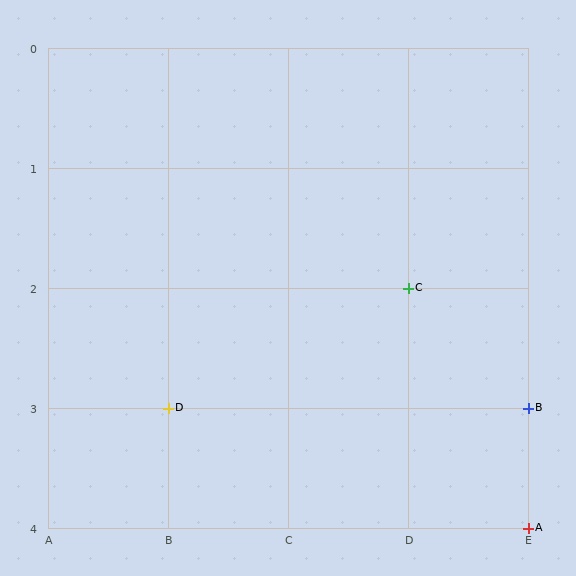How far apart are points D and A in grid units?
Points D and A are 3 columns and 1 row apart (about 3.2 grid units diagonally).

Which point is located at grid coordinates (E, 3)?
Point B is at (E, 3).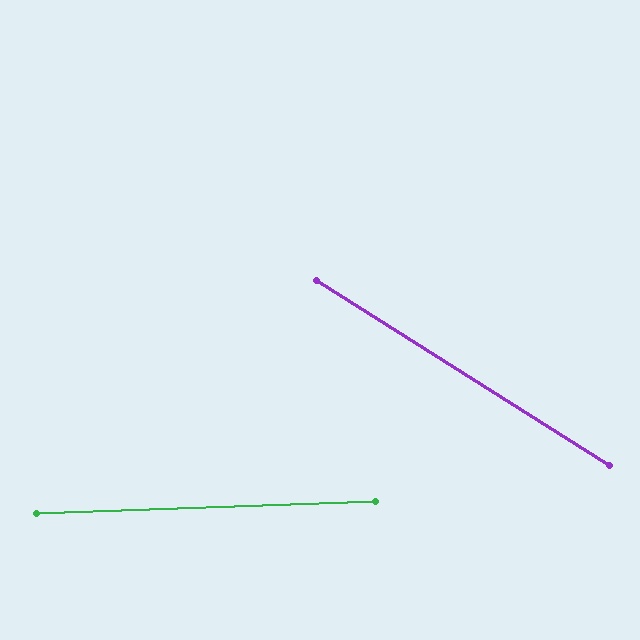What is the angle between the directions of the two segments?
Approximately 34 degrees.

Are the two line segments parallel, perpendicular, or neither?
Neither parallel nor perpendicular — they differ by about 34°.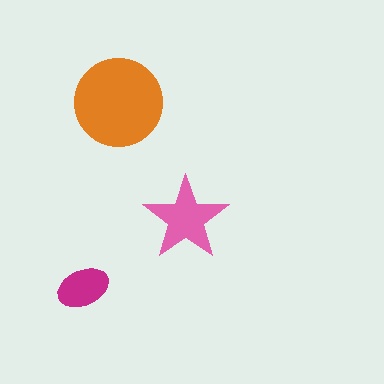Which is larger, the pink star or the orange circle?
The orange circle.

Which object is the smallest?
The magenta ellipse.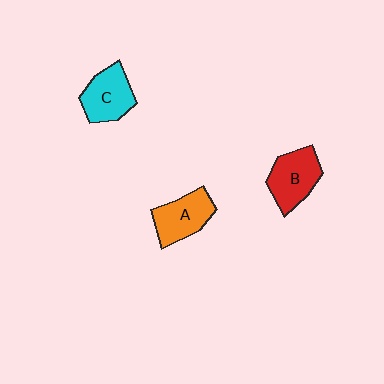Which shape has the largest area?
Shape B (red).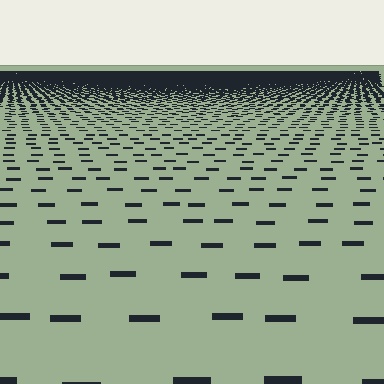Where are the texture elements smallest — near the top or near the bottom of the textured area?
Near the top.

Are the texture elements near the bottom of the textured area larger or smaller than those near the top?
Larger. Near the bottom, elements are closer to the viewer and appear at a bigger on-screen size.